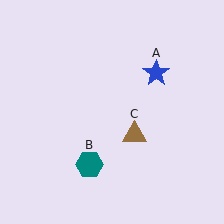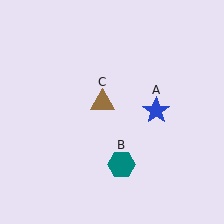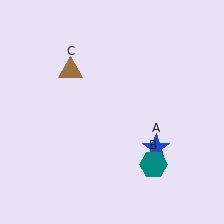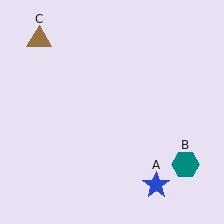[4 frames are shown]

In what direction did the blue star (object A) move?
The blue star (object A) moved down.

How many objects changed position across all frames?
3 objects changed position: blue star (object A), teal hexagon (object B), brown triangle (object C).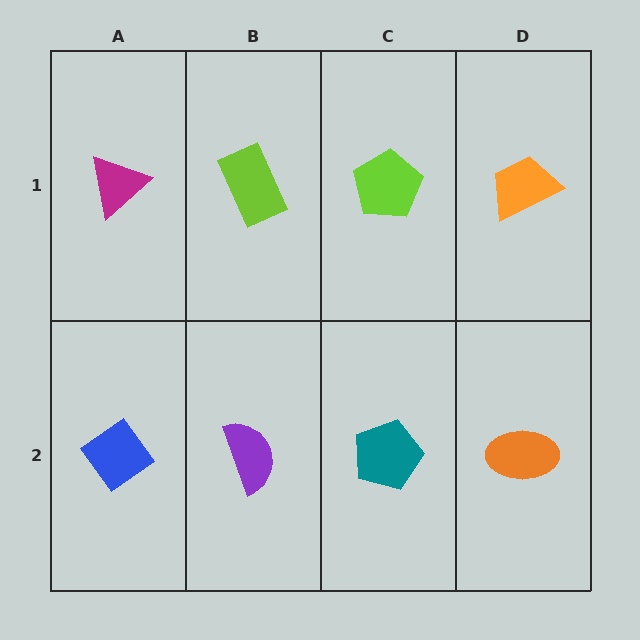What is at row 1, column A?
A magenta triangle.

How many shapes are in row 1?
4 shapes.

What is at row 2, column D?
An orange ellipse.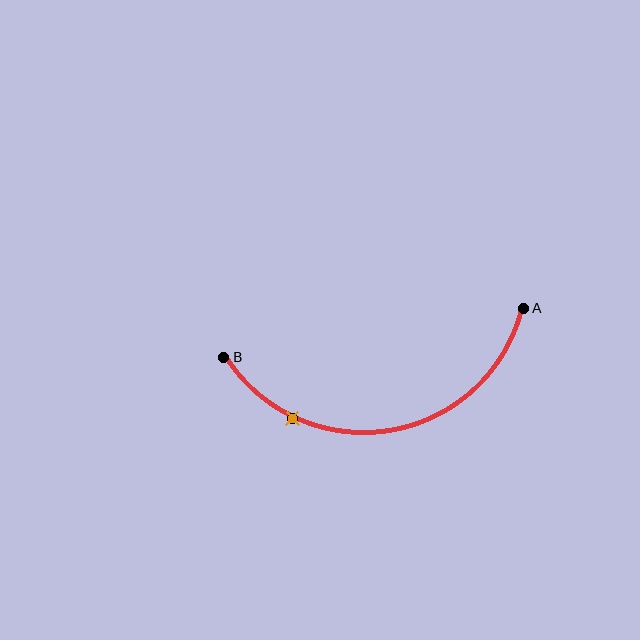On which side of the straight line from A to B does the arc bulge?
The arc bulges below the straight line connecting A and B.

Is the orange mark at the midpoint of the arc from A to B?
No. The orange mark lies on the arc but is closer to endpoint B. The arc midpoint would be at the point on the curve equidistant along the arc from both A and B.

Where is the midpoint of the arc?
The arc midpoint is the point on the curve farthest from the straight line joining A and B. It sits below that line.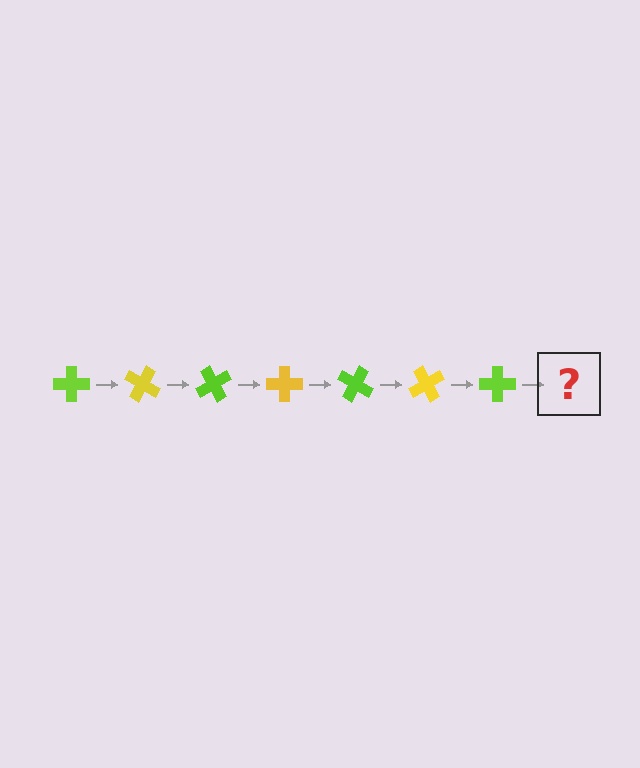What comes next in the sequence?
The next element should be a yellow cross, rotated 210 degrees from the start.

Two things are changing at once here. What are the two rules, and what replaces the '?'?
The two rules are that it rotates 30 degrees each step and the color cycles through lime and yellow. The '?' should be a yellow cross, rotated 210 degrees from the start.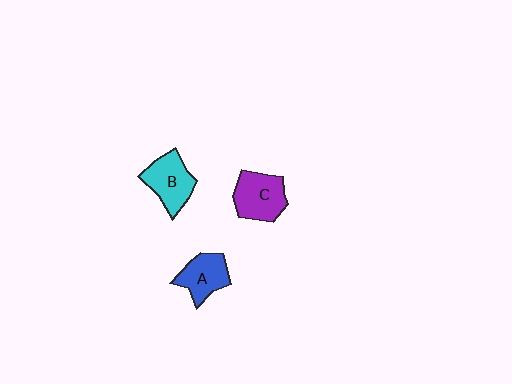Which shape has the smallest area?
Shape A (blue).